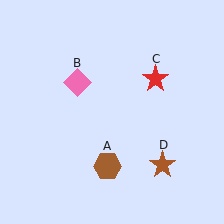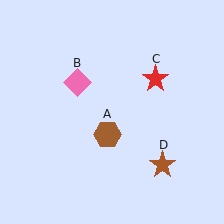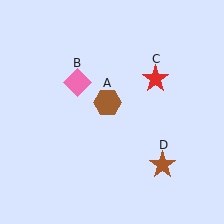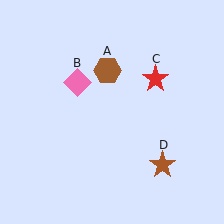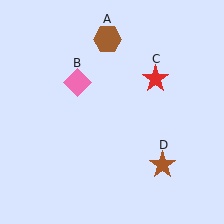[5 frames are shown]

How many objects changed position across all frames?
1 object changed position: brown hexagon (object A).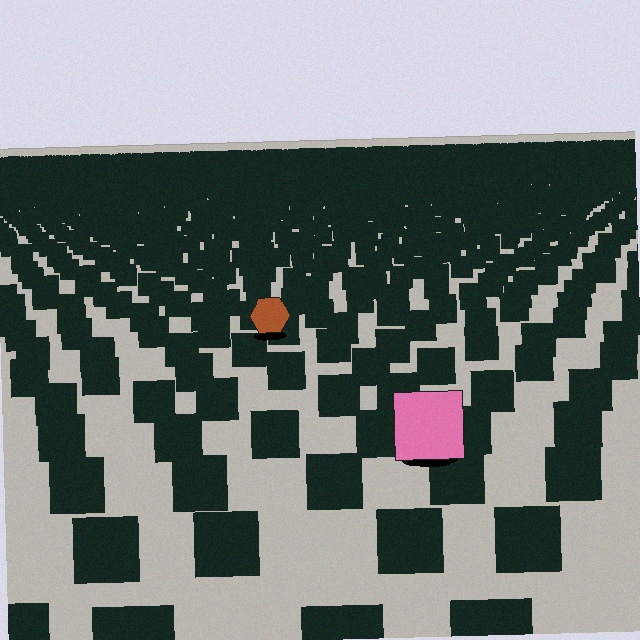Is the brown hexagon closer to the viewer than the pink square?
No. The pink square is closer — you can tell from the texture gradient: the ground texture is coarser near it.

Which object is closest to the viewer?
The pink square is closest. The texture marks near it are larger and more spread out.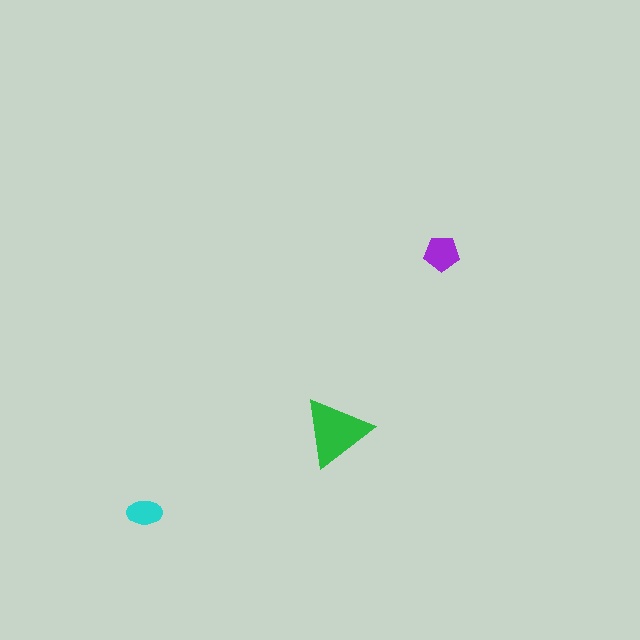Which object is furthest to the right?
The purple pentagon is rightmost.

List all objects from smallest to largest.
The cyan ellipse, the purple pentagon, the green triangle.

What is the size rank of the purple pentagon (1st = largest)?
2nd.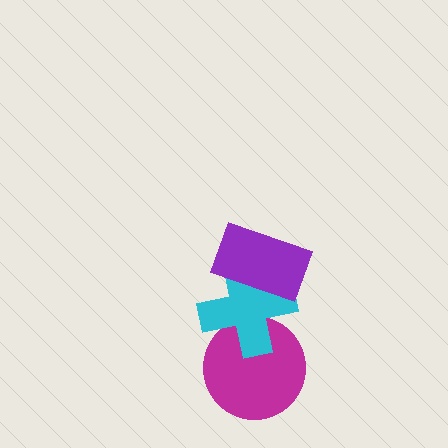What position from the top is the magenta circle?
The magenta circle is 3rd from the top.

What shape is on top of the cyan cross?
The purple rectangle is on top of the cyan cross.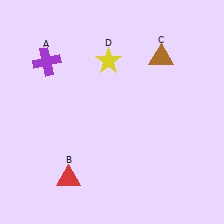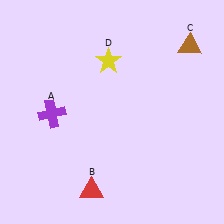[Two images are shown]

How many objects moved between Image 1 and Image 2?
3 objects moved between the two images.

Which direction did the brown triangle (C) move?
The brown triangle (C) moved right.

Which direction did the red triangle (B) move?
The red triangle (B) moved right.